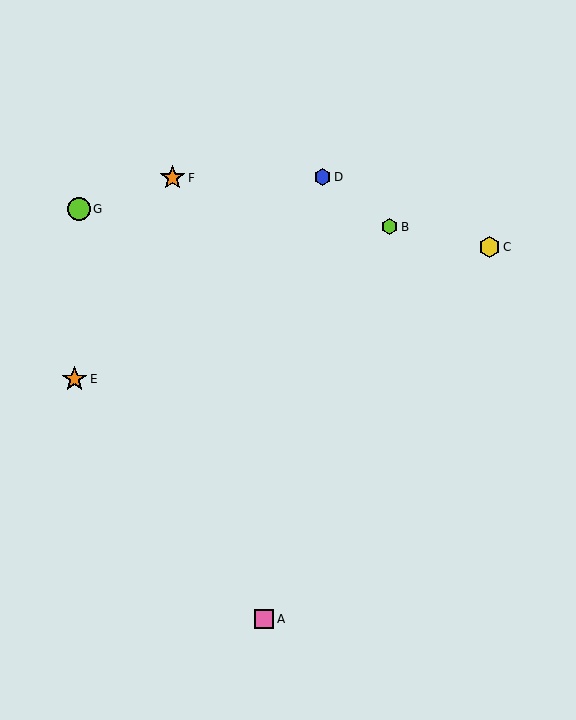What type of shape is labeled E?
Shape E is an orange star.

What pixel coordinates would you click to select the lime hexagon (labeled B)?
Click at (389, 227) to select the lime hexagon B.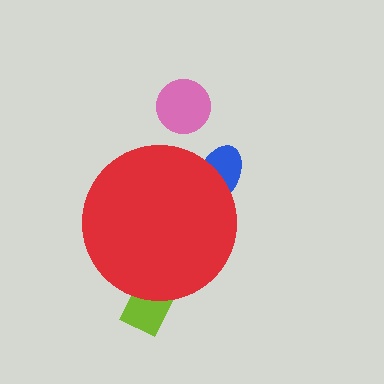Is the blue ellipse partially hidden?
Yes, the blue ellipse is partially hidden behind the red circle.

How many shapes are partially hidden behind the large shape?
2 shapes are partially hidden.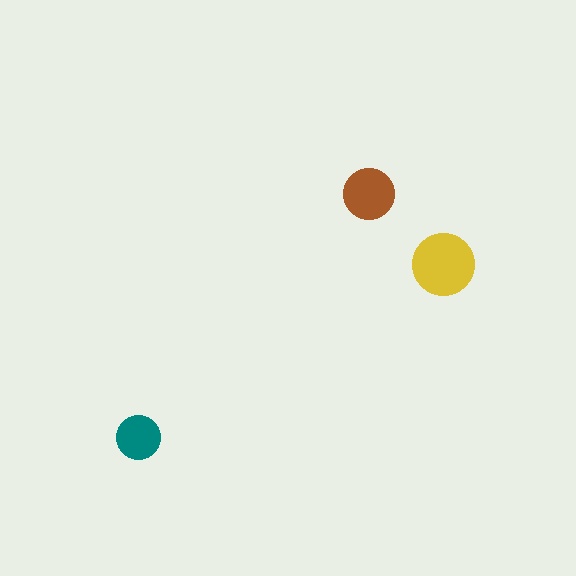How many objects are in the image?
There are 3 objects in the image.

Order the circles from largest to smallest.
the yellow one, the brown one, the teal one.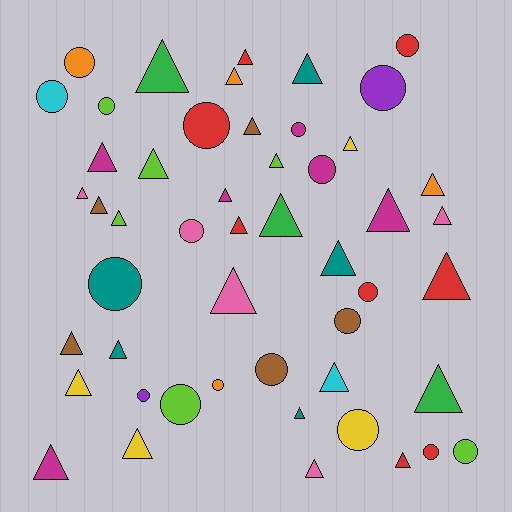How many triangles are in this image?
There are 31 triangles.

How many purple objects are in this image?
There are 2 purple objects.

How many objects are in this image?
There are 50 objects.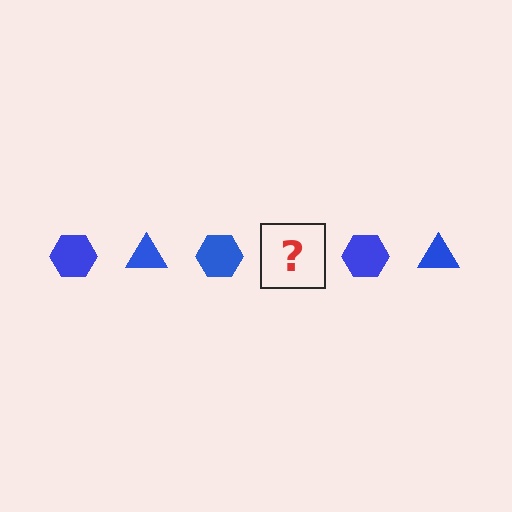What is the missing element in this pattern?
The missing element is a blue triangle.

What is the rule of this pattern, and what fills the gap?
The rule is that the pattern cycles through hexagon, triangle shapes in blue. The gap should be filled with a blue triangle.